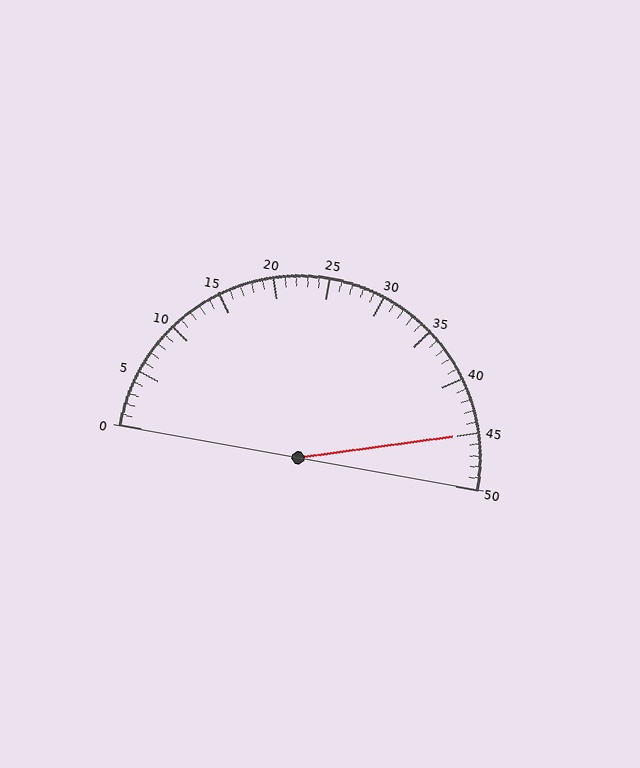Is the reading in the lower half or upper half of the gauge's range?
The reading is in the upper half of the range (0 to 50).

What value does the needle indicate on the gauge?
The needle indicates approximately 45.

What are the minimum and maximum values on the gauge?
The gauge ranges from 0 to 50.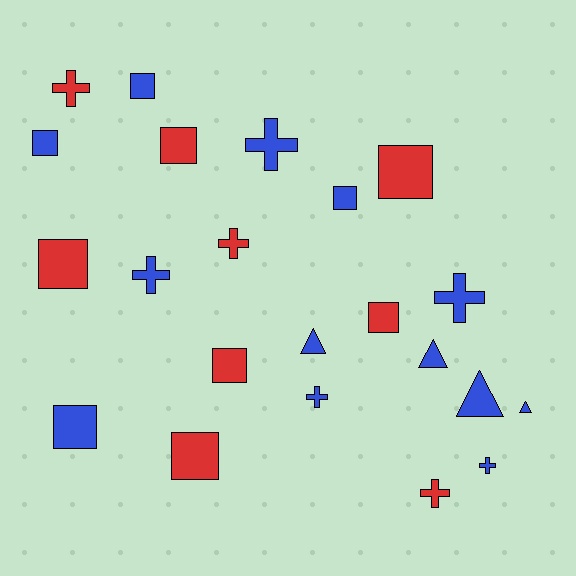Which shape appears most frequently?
Square, with 10 objects.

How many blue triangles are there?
There are 4 blue triangles.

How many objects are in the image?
There are 22 objects.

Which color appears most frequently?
Blue, with 13 objects.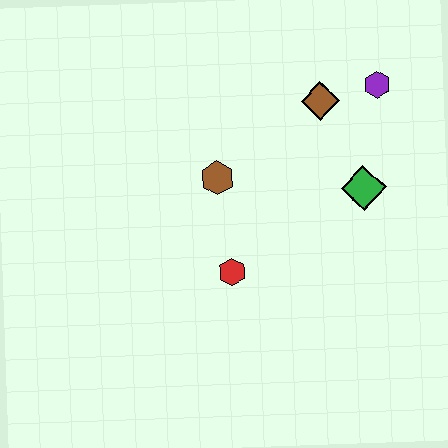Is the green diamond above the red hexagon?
Yes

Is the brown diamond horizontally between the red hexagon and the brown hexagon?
No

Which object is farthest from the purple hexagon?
The red hexagon is farthest from the purple hexagon.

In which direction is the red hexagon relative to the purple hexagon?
The red hexagon is below the purple hexagon.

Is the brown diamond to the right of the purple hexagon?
No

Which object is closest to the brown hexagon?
The red hexagon is closest to the brown hexagon.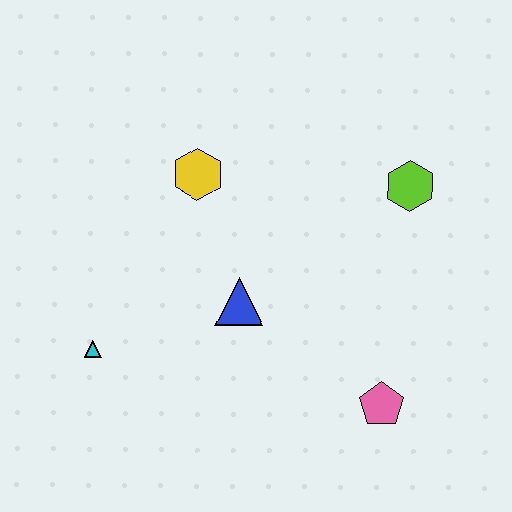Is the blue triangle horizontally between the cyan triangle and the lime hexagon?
Yes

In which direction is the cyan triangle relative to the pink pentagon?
The cyan triangle is to the left of the pink pentagon.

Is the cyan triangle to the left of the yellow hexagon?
Yes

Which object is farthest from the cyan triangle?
The lime hexagon is farthest from the cyan triangle.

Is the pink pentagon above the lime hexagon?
No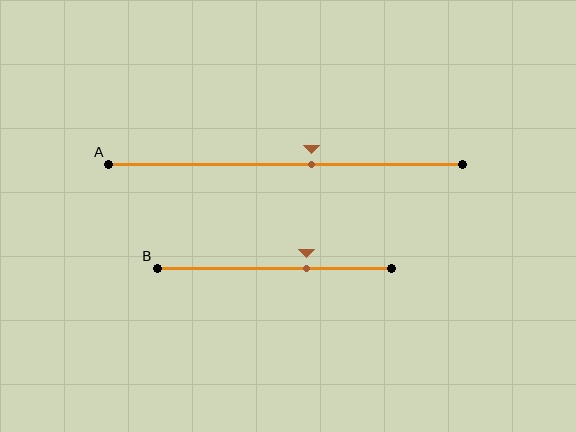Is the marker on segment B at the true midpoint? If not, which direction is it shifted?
No, the marker on segment B is shifted to the right by about 14% of the segment length.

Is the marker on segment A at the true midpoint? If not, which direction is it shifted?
No, the marker on segment A is shifted to the right by about 7% of the segment length.